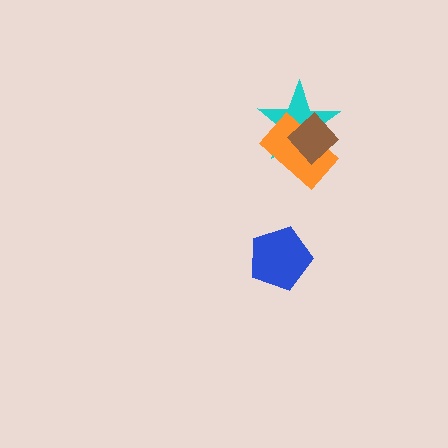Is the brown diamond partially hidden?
No, no other shape covers it.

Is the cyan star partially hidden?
Yes, it is partially covered by another shape.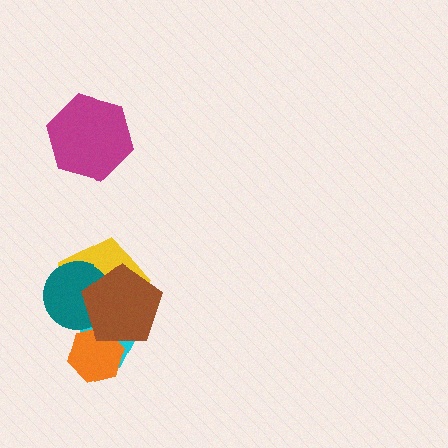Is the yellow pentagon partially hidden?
Yes, it is partially covered by another shape.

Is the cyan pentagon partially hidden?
Yes, it is partially covered by another shape.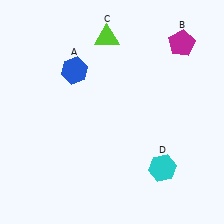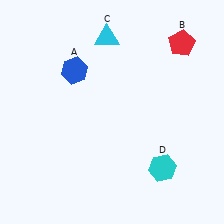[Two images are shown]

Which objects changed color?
B changed from magenta to red. C changed from lime to cyan.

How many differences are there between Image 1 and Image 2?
There are 2 differences between the two images.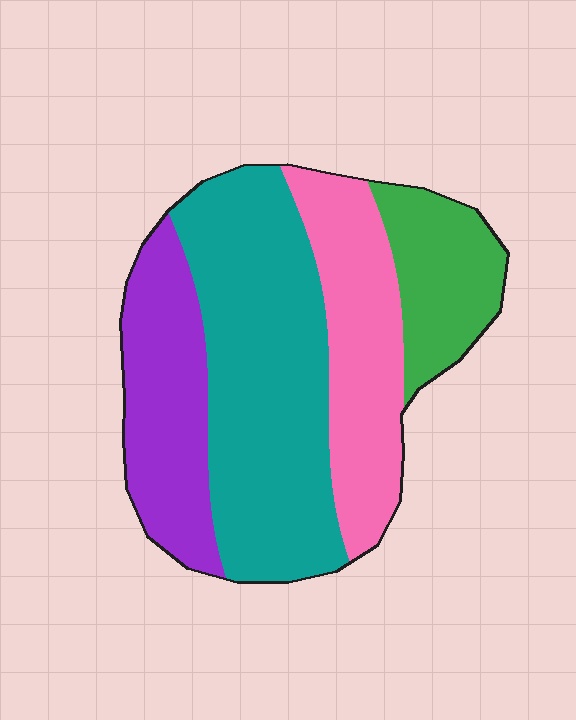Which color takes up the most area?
Teal, at roughly 40%.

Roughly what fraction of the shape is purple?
Purple takes up between a sixth and a third of the shape.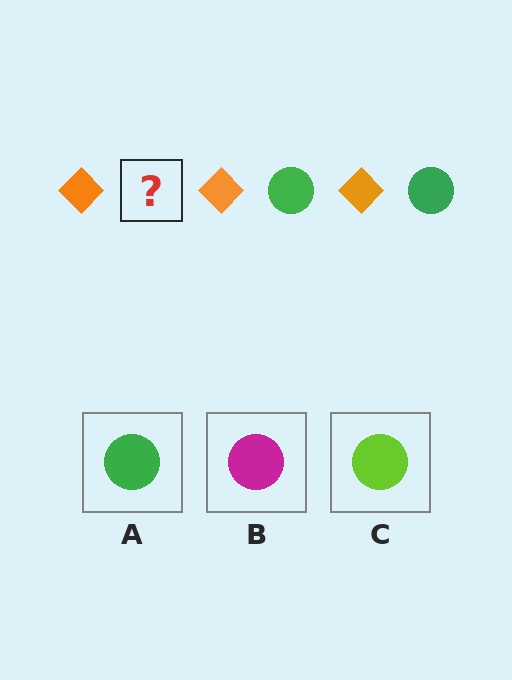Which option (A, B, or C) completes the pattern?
A.